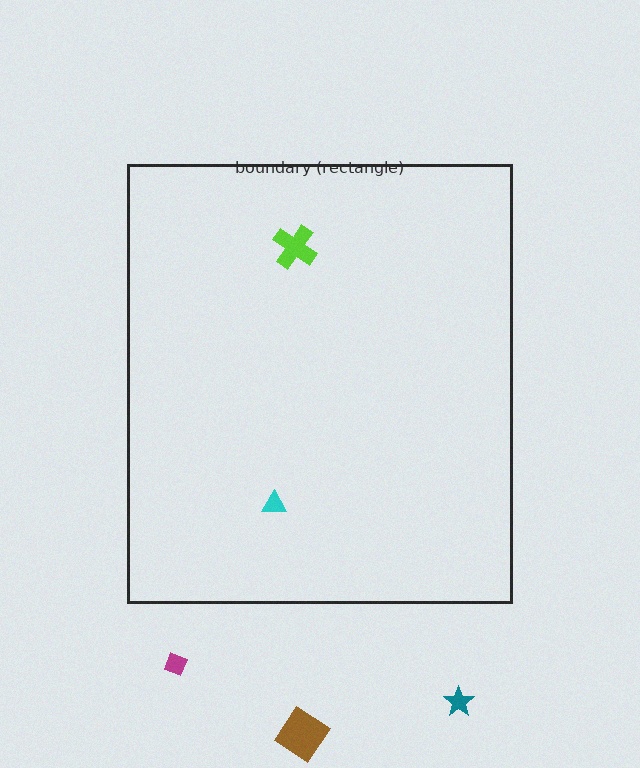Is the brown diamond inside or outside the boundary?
Outside.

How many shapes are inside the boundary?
2 inside, 3 outside.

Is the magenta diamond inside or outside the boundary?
Outside.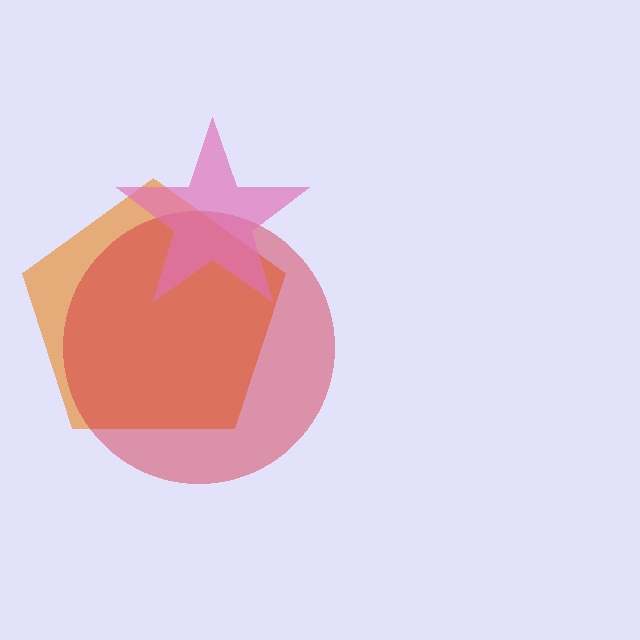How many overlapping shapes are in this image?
There are 3 overlapping shapes in the image.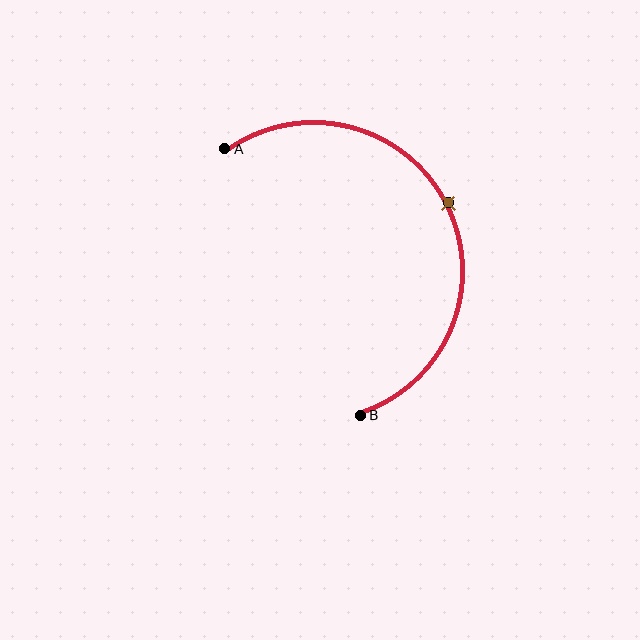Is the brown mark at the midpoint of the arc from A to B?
Yes. The brown mark lies on the arc at equal arc-length from both A and B — it is the arc midpoint.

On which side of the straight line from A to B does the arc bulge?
The arc bulges to the right of the straight line connecting A and B.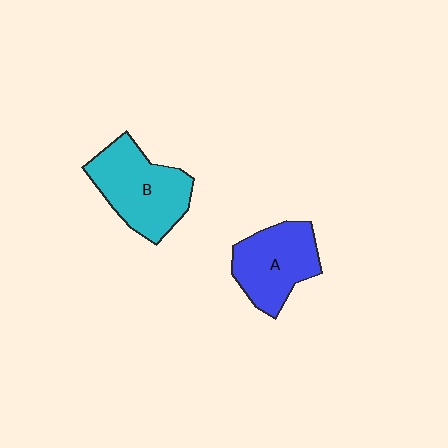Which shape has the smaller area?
Shape A (blue).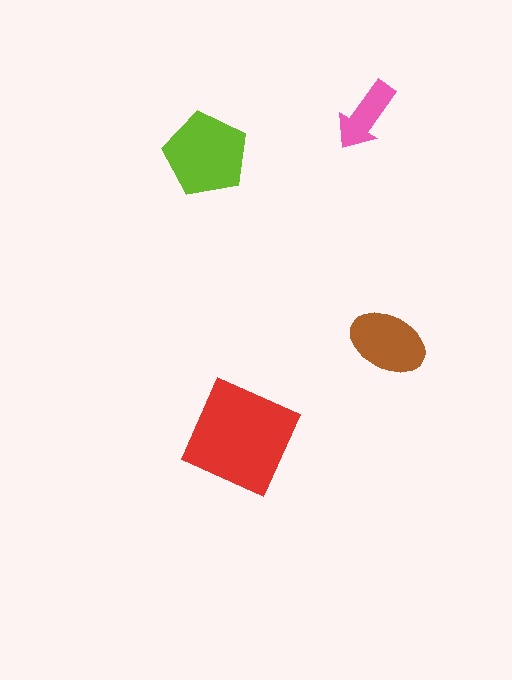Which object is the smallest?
The pink arrow.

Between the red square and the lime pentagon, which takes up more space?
The red square.